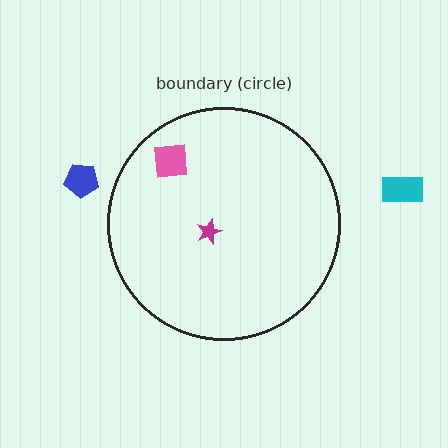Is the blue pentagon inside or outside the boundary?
Outside.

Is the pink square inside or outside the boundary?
Inside.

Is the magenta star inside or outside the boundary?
Inside.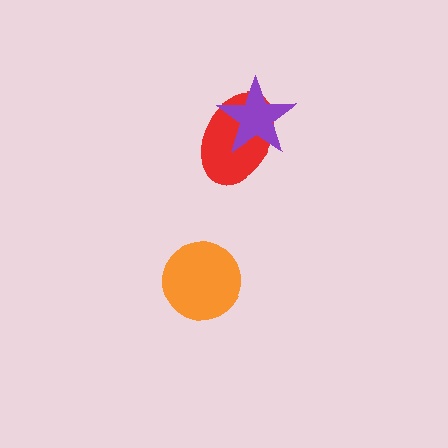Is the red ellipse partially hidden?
Yes, it is partially covered by another shape.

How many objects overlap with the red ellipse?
1 object overlaps with the red ellipse.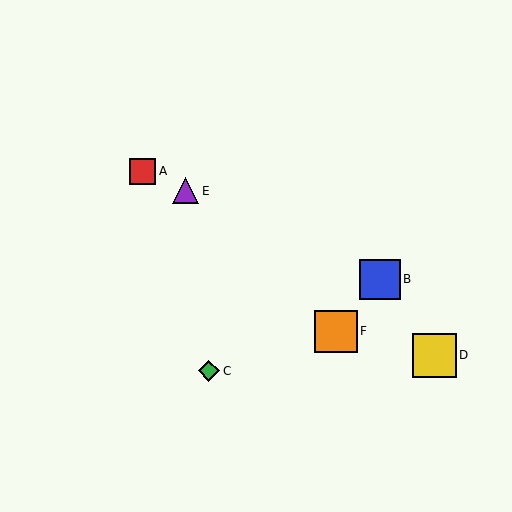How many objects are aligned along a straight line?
3 objects (A, B, E) are aligned along a straight line.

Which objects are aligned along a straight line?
Objects A, B, E are aligned along a straight line.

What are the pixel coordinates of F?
Object F is at (336, 331).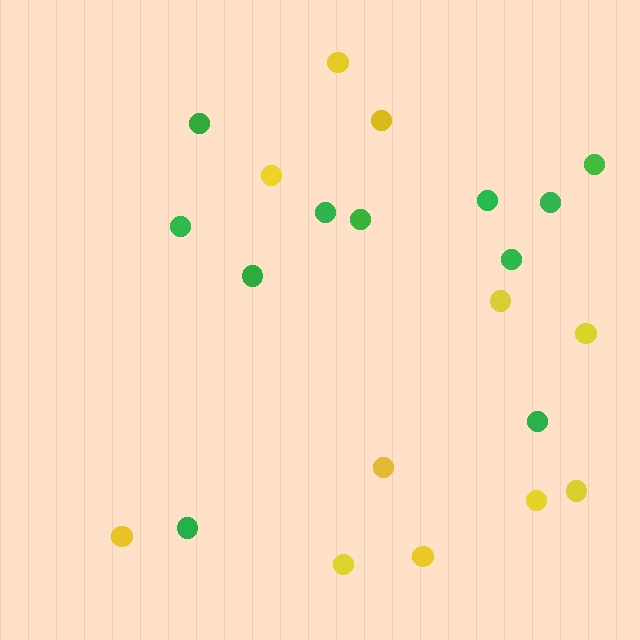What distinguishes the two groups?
There are 2 groups: one group of yellow circles (11) and one group of green circles (11).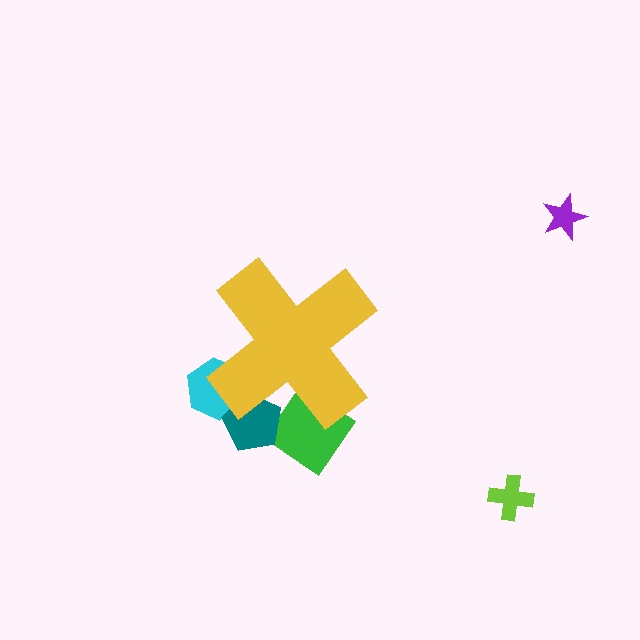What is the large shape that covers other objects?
A yellow cross.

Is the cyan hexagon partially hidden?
Yes, the cyan hexagon is partially hidden behind the yellow cross.